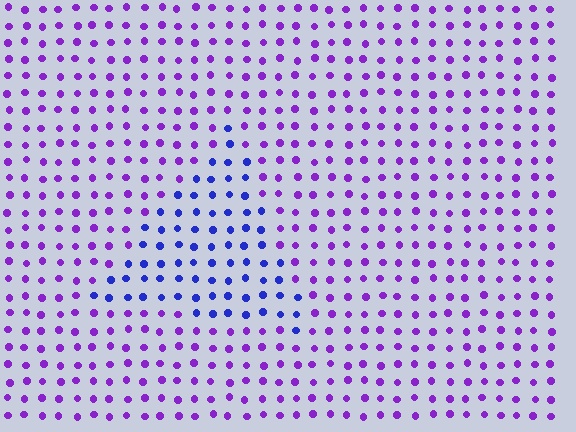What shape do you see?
I see a triangle.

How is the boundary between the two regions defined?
The boundary is defined purely by a slight shift in hue (about 41 degrees). Spacing, size, and orientation are identical on both sides.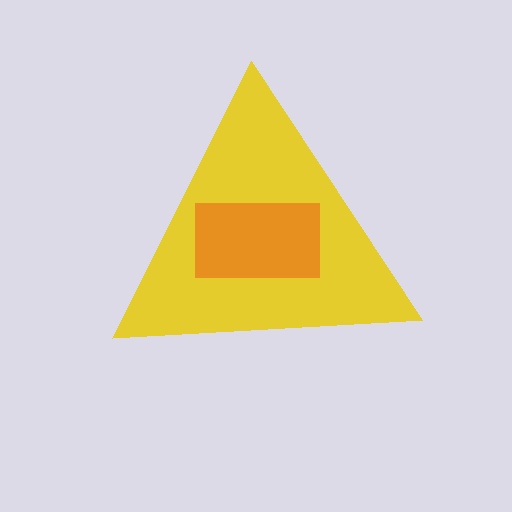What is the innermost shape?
The orange rectangle.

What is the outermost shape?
The yellow triangle.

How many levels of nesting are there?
2.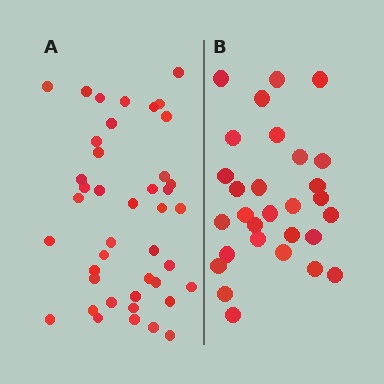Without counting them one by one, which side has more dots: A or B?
Region A (the left region) has more dots.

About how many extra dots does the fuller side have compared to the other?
Region A has approximately 15 more dots than region B.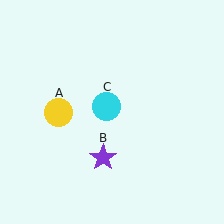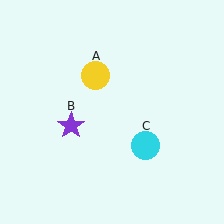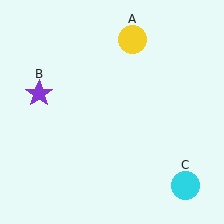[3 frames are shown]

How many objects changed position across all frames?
3 objects changed position: yellow circle (object A), purple star (object B), cyan circle (object C).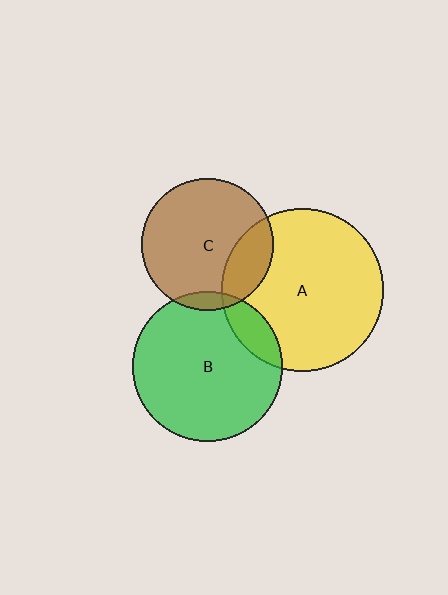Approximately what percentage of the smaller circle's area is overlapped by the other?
Approximately 5%.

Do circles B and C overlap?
Yes.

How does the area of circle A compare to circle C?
Approximately 1.5 times.